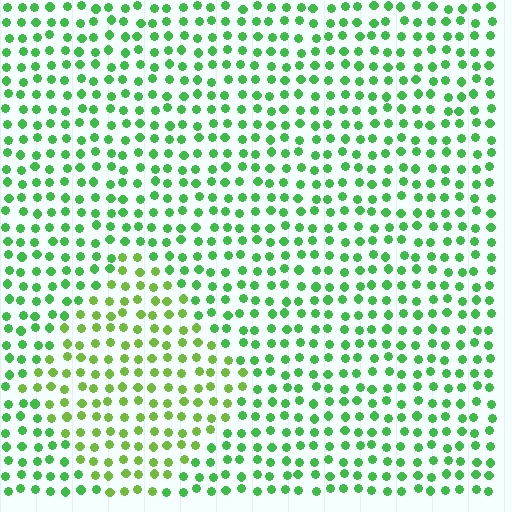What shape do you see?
I see a diamond.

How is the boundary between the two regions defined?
The boundary is defined purely by a slight shift in hue (about 29 degrees). Spacing, size, and orientation are identical on both sides.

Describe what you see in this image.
The image is filled with small green elements in a uniform arrangement. A diamond-shaped region is visible where the elements are tinted to a slightly different hue, forming a subtle color boundary.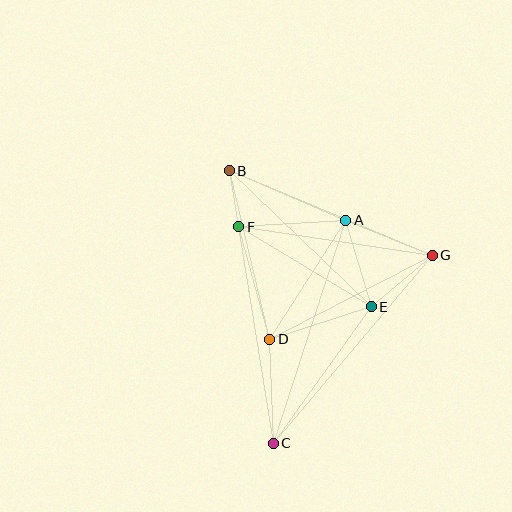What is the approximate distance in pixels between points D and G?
The distance between D and G is approximately 183 pixels.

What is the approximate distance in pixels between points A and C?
The distance between A and C is approximately 235 pixels.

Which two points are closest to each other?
Points B and F are closest to each other.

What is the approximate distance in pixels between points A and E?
The distance between A and E is approximately 91 pixels.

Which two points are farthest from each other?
Points B and C are farthest from each other.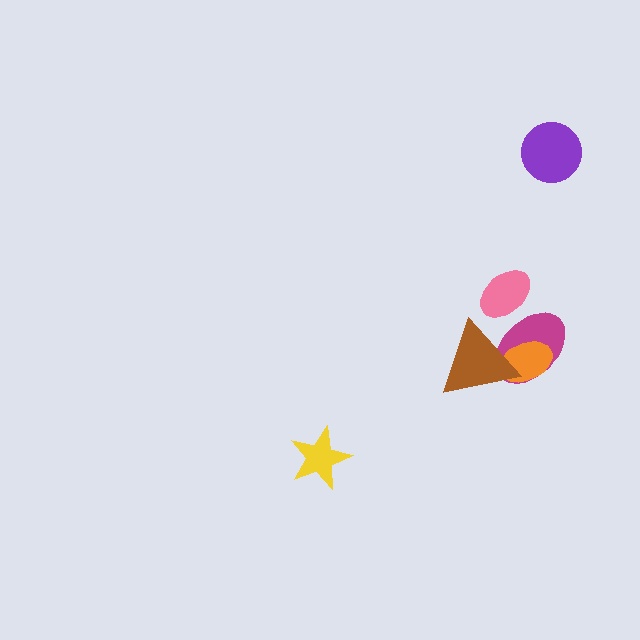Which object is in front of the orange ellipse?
The brown triangle is in front of the orange ellipse.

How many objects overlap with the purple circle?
0 objects overlap with the purple circle.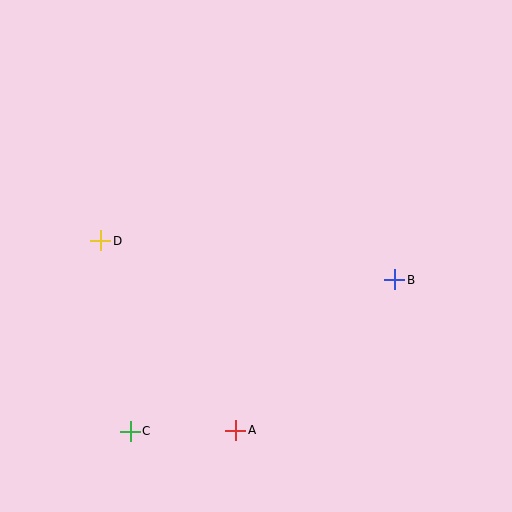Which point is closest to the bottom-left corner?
Point C is closest to the bottom-left corner.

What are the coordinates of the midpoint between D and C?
The midpoint between D and C is at (115, 336).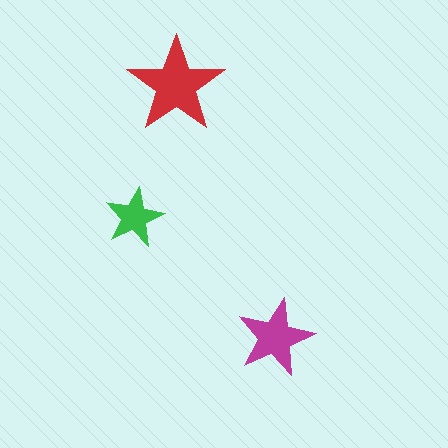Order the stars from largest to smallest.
the red one, the magenta one, the green one.